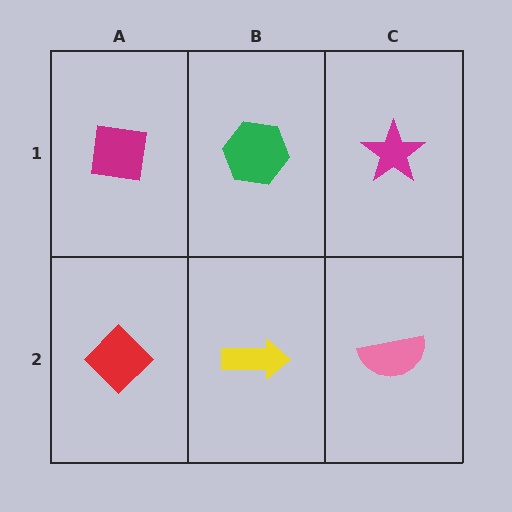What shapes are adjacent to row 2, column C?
A magenta star (row 1, column C), a yellow arrow (row 2, column B).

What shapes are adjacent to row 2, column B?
A green hexagon (row 1, column B), a red diamond (row 2, column A), a pink semicircle (row 2, column C).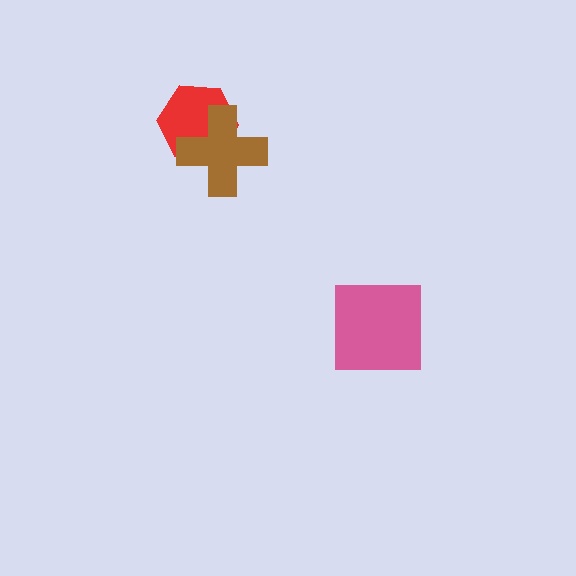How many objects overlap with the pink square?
0 objects overlap with the pink square.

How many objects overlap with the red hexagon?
1 object overlaps with the red hexagon.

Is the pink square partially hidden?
No, no other shape covers it.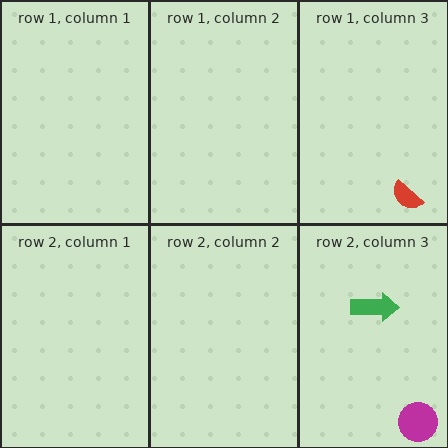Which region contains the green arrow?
The row 2, column 3 region.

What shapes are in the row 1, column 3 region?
The red semicircle.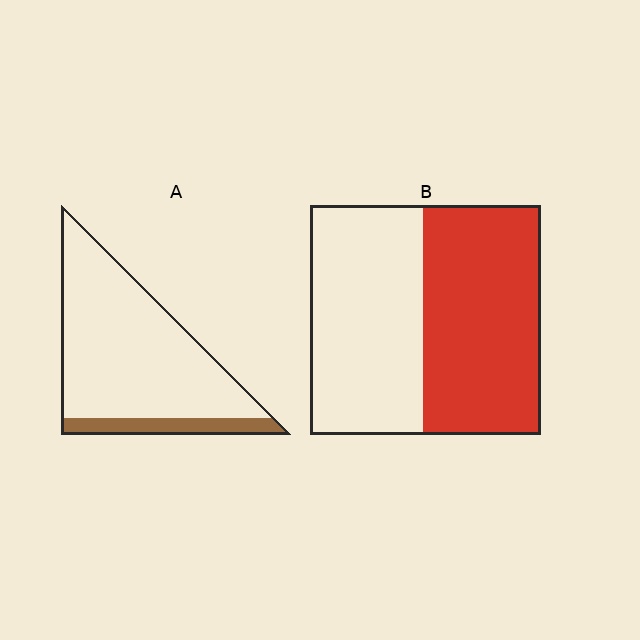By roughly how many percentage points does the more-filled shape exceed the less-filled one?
By roughly 35 percentage points (B over A).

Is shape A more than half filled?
No.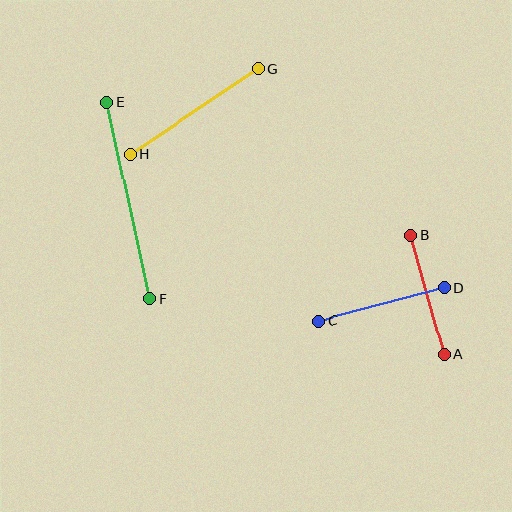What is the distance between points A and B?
The distance is approximately 123 pixels.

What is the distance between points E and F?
The distance is approximately 201 pixels.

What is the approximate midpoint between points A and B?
The midpoint is at approximately (427, 295) pixels.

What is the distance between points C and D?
The distance is approximately 130 pixels.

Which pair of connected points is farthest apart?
Points E and F are farthest apart.